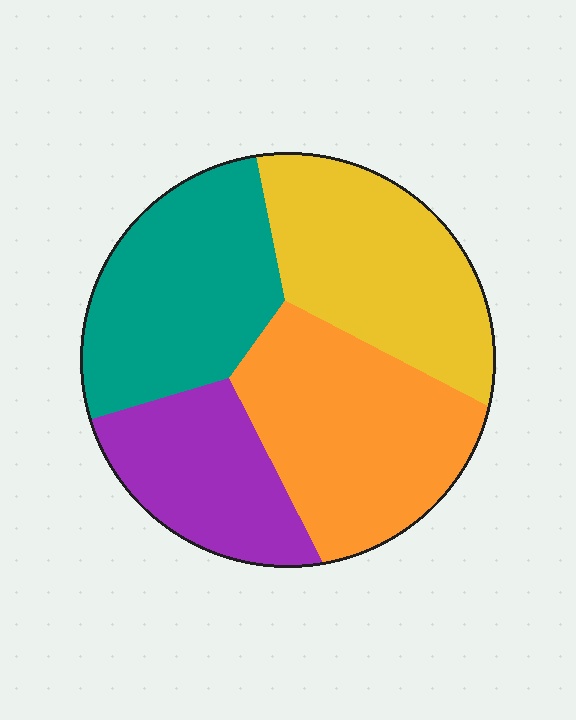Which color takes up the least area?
Purple, at roughly 20%.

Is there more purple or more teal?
Teal.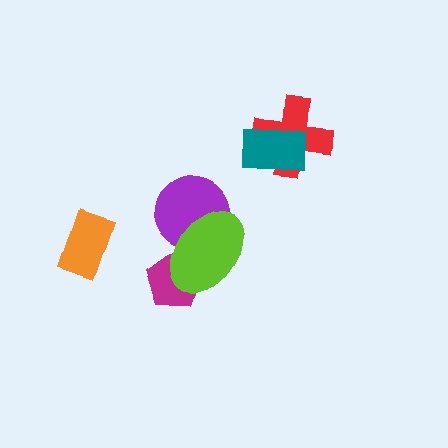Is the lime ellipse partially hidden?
No, no other shape covers it.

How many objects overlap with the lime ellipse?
2 objects overlap with the lime ellipse.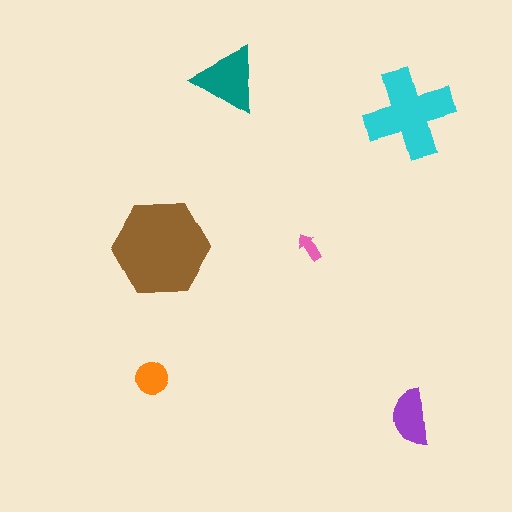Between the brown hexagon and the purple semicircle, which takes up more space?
The brown hexagon.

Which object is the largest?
The brown hexagon.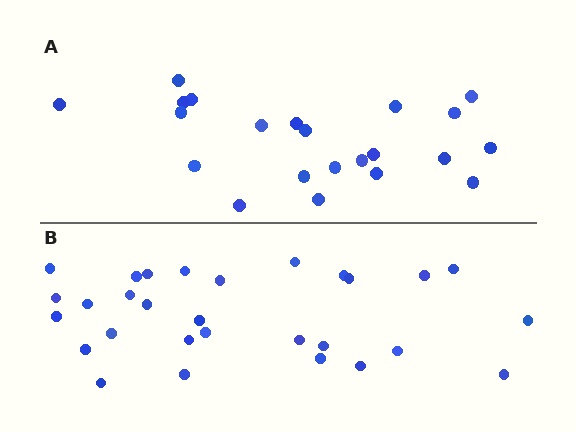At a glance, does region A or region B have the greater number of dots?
Region B (the bottom region) has more dots.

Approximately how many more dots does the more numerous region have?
Region B has roughly 8 or so more dots than region A.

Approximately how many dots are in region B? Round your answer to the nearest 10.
About 30 dots. (The exact count is 29, which rounds to 30.)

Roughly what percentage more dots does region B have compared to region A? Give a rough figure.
About 30% more.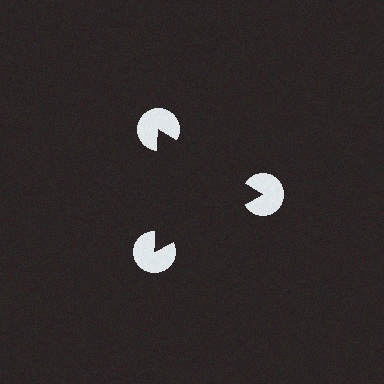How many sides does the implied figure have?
3 sides.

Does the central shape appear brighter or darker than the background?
It typically appears slightly darker than the background, even though no actual brightness change is drawn.